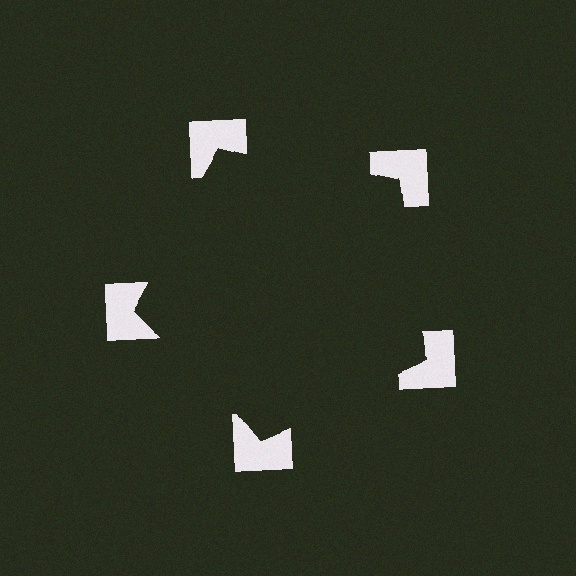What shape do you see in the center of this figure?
An illusory pentagon — its edges are inferred from the aligned wedge cuts in the notched squares, not physically drawn.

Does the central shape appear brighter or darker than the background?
It typically appears slightly darker than the background, even though no actual brightness change is drawn.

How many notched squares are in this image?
There are 5 — one at each vertex of the illusory pentagon.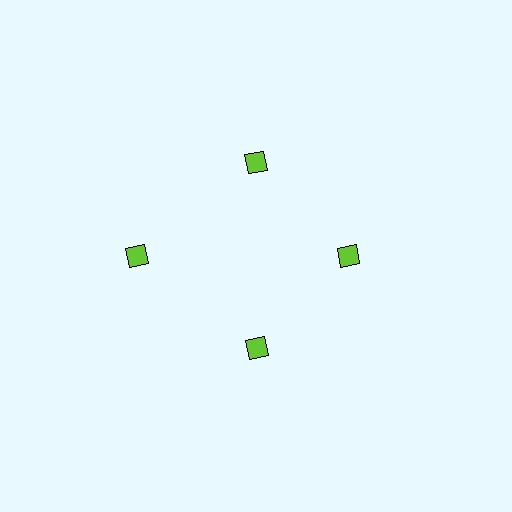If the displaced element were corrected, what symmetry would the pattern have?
It would have 4-fold rotational symmetry — the pattern would map onto itself every 90 degrees.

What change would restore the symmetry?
The symmetry would be restored by moving it inward, back onto the ring so that all 4 diamonds sit at equal angles and equal distance from the center.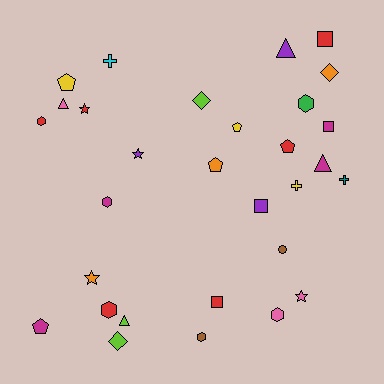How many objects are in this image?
There are 30 objects.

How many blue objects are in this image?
There are no blue objects.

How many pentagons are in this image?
There are 5 pentagons.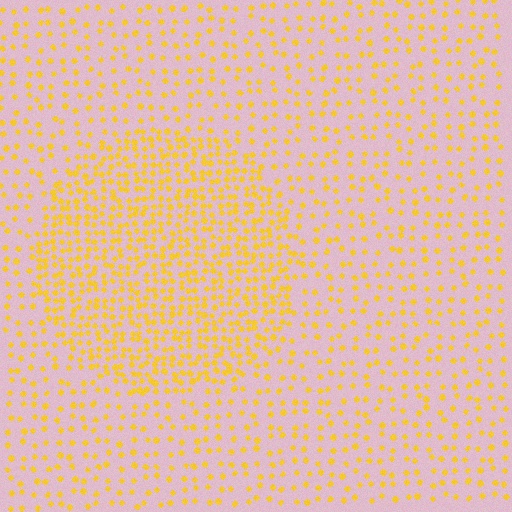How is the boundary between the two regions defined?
The boundary is defined by a change in element density (approximately 2.2x ratio). All elements are the same color, size, and shape.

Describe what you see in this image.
The image contains small yellow elements arranged at two different densities. A circle-shaped region is visible where the elements are more densely packed than the surrounding area.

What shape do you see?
I see a circle.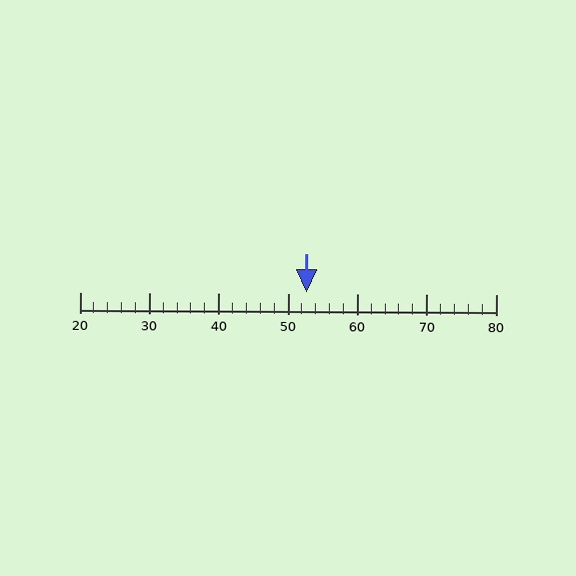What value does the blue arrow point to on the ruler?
The blue arrow points to approximately 53.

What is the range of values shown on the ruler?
The ruler shows values from 20 to 80.